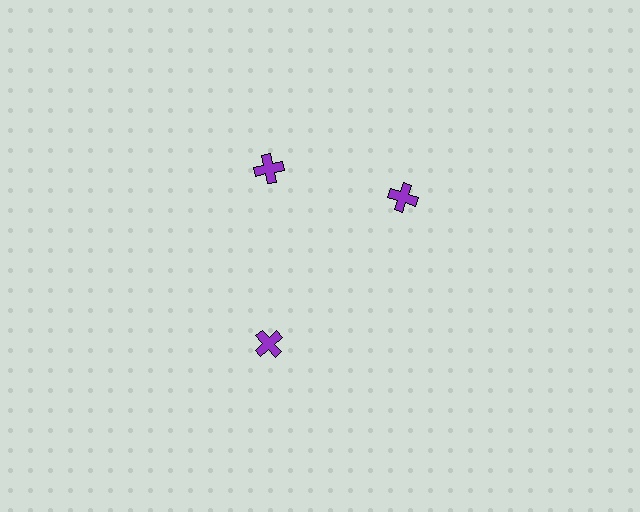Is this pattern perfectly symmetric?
No. The 3 purple crosses are arranged in a ring, but one element near the 3 o'clock position is rotated out of alignment along the ring, breaking the 3-fold rotational symmetry.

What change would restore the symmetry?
The symmetry would be restored by rotating it back into even spacing with its neighbors so that all 3 crosses sit at equal angles and equal distance from the center.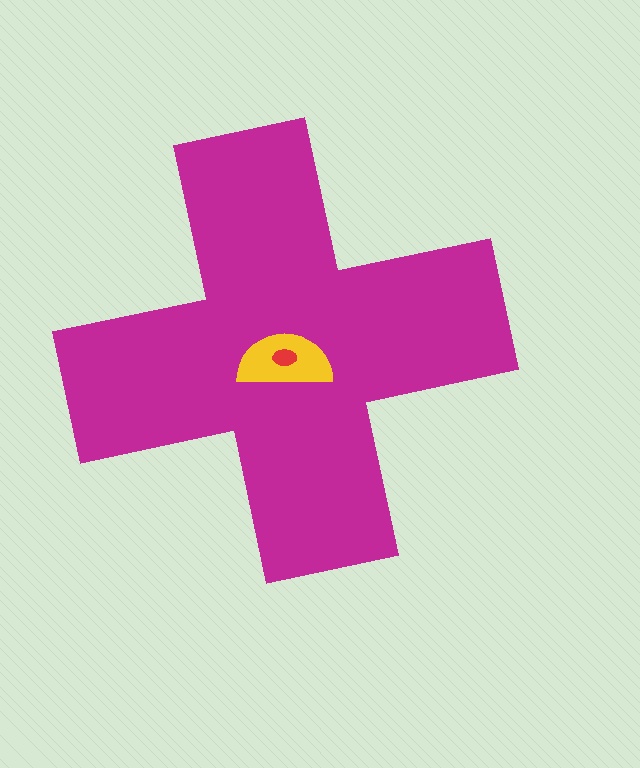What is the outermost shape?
The magenta cross.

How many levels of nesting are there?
3.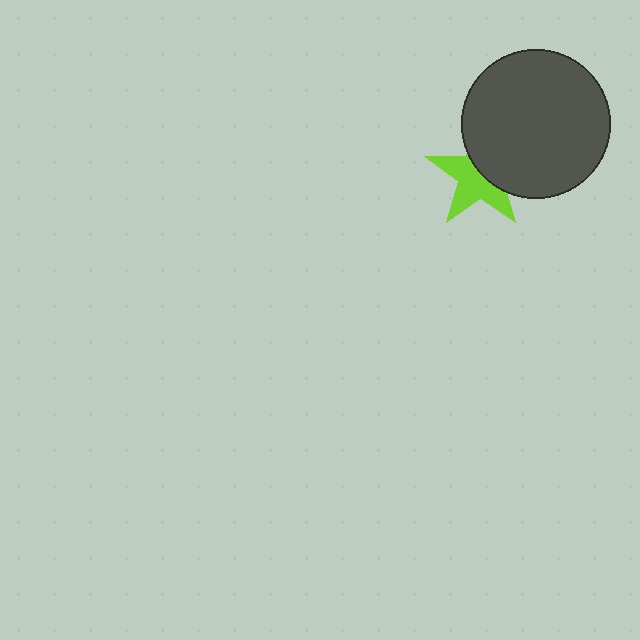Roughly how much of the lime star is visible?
About half of it is visible (roughly 56%).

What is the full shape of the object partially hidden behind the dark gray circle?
The partially hidden object is a lime star.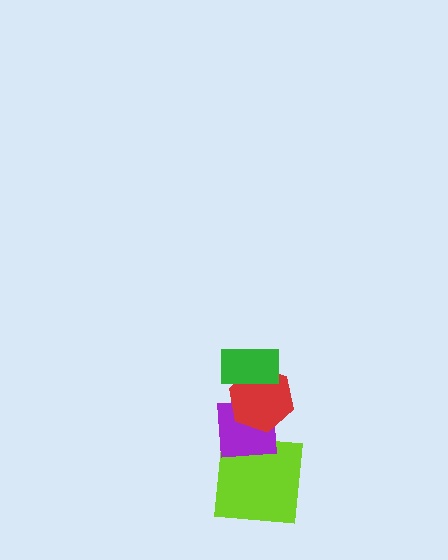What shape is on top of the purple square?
The red hexagon is on top of the purple square.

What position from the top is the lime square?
The lime square is 4th from the top.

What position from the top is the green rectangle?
The green rectangle is 1st from the top.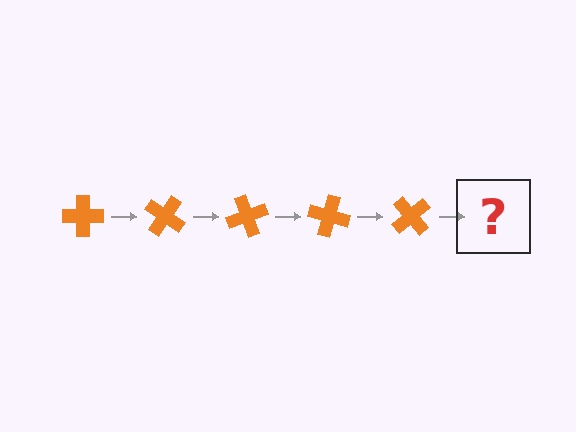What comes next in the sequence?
The next element should be an orange cross rotated 175 degrees.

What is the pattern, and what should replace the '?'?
The pattern is that the cross rotates 35 degrees each step. The '?' should be an orange cross rotated 175 degrees.